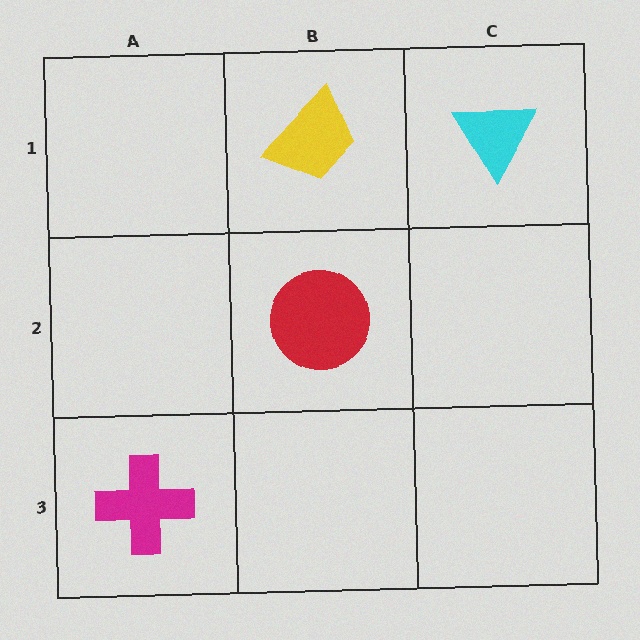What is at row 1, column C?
A cyan triangle.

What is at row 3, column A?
A magenta cross.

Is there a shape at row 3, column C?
No, that cell is empty.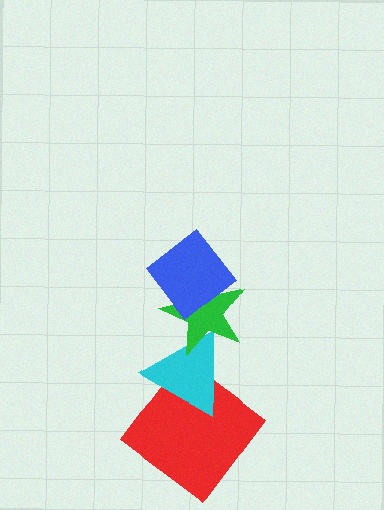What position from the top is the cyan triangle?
The cyan triangle is 3rd from the top.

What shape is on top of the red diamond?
The cyan triangle is on top of the red diamond.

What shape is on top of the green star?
The blue diamond is on top of the green star.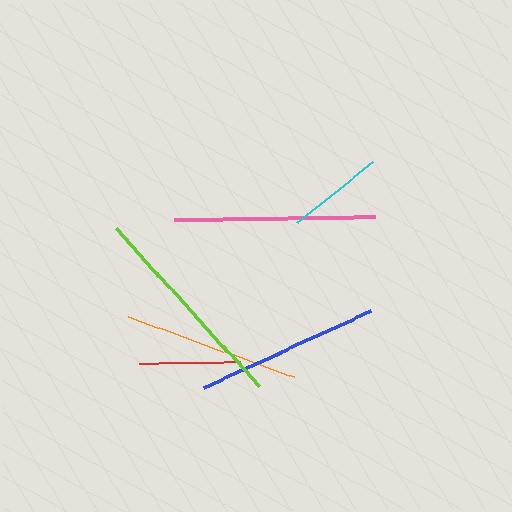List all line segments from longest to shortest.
From longest to shortest: lime, pink, blue, orange, red, cyan.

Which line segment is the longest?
The lime line is the longest at approximately 213 pixels.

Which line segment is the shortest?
The cyan line is the shortest at approximately 97 pixels.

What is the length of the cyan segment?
The cyan segment is approximately 97 pixels long.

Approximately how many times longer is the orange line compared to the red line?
The orange line is approximately 1.7 times the length of the red line.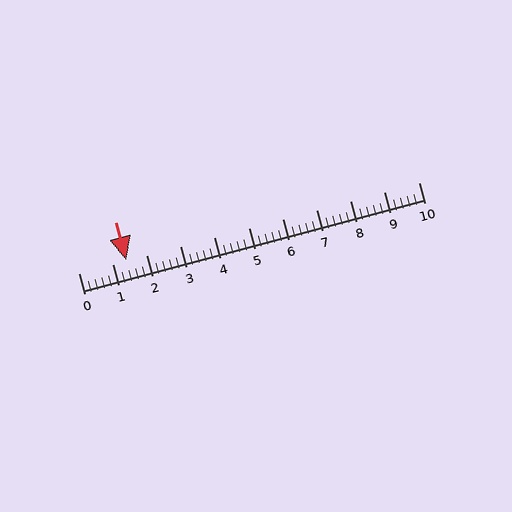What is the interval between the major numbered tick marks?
The major tick marks are spaced 1 units apart.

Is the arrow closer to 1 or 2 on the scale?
The arrow is closer to 1.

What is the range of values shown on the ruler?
The ruler shows values from 0 to 10.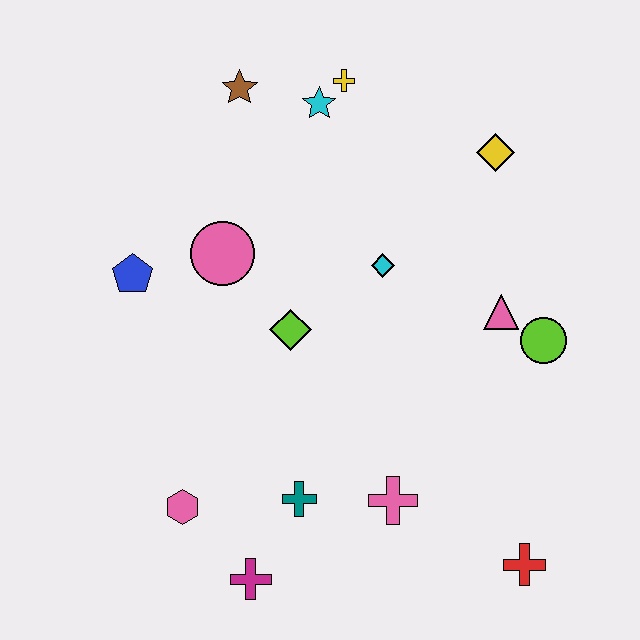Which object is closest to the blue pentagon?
The pink circle is closest to the blue pentagon.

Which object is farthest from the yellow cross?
The red cross is farthest from the yellow cross.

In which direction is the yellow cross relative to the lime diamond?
The yellow cross is above the lime diamond.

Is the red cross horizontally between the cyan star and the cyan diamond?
No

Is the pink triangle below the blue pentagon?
Yes